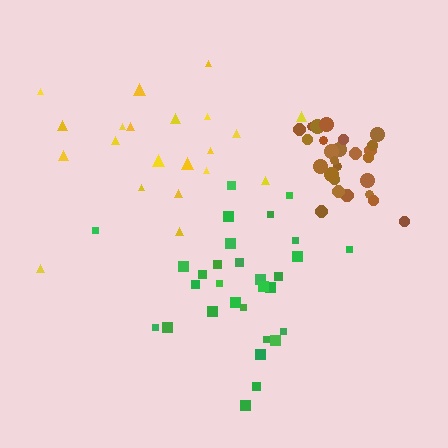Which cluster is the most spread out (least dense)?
Yellow.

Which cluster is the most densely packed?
Brown.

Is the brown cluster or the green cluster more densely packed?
Brown.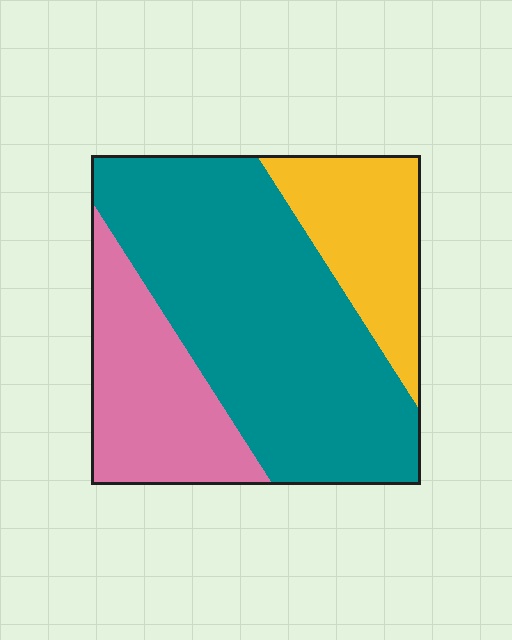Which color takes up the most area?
Teal, at roughly 55%.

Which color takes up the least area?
Yellow, at roughly 20%.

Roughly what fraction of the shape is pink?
Pink covers 24% of the shape.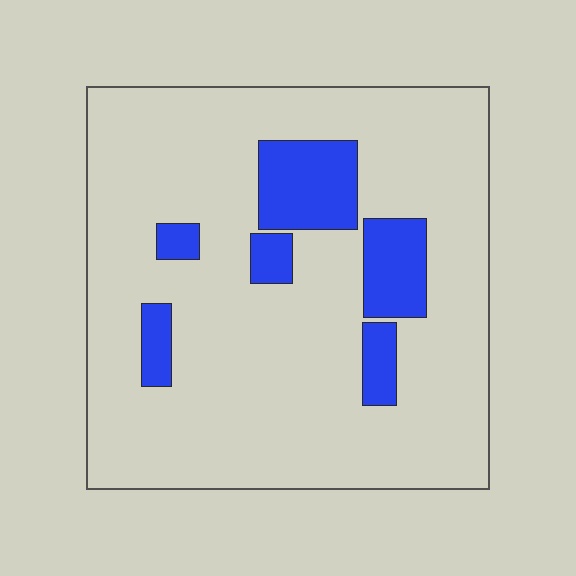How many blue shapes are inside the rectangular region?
6.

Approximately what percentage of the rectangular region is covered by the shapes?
Approximately 15%.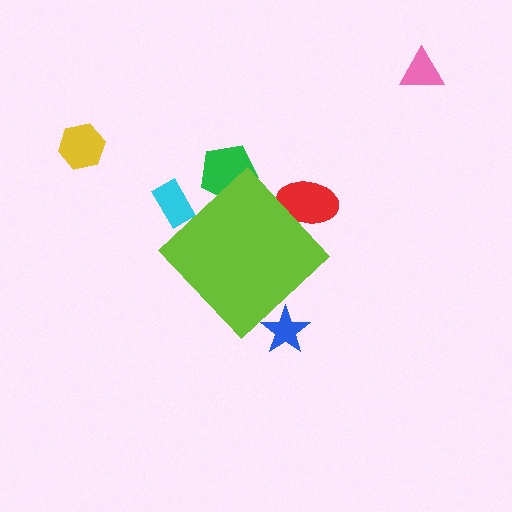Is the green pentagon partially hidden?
Yes, the green pentagon is partially hidden behind the lime diamond.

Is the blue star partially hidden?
Yes, the blue star is partially hidden behind the lime diamond.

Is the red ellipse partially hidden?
Yes, the red ellipse is partially hidden behind the lime diamond.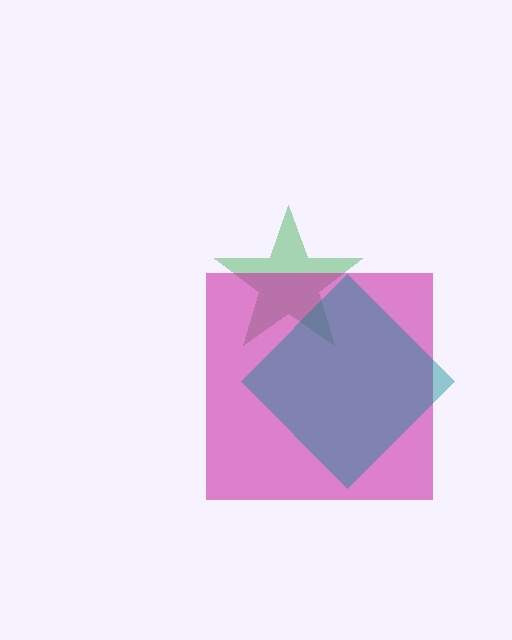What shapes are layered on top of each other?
The layered shapes are: a green star, a magenta square, a teal diamond.